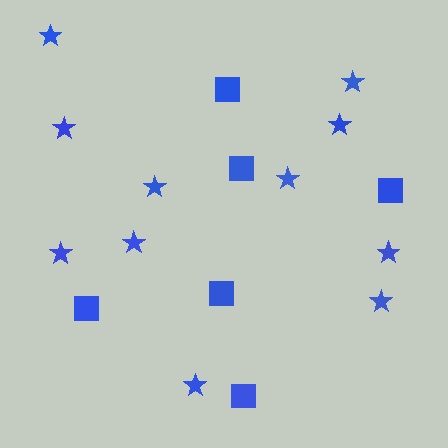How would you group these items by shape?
There are 2 groups: one group of squares (6) and one group of stars (11).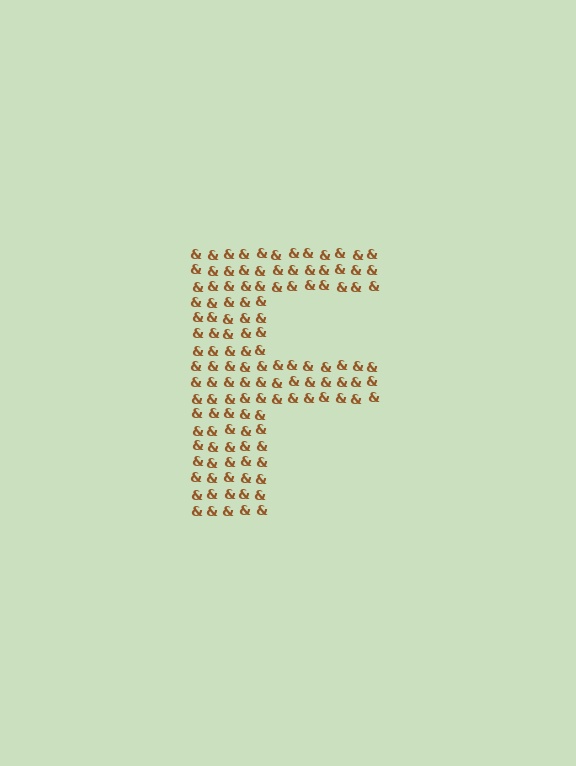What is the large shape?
The large shape is the letter F.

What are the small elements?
The small elements are ampersands.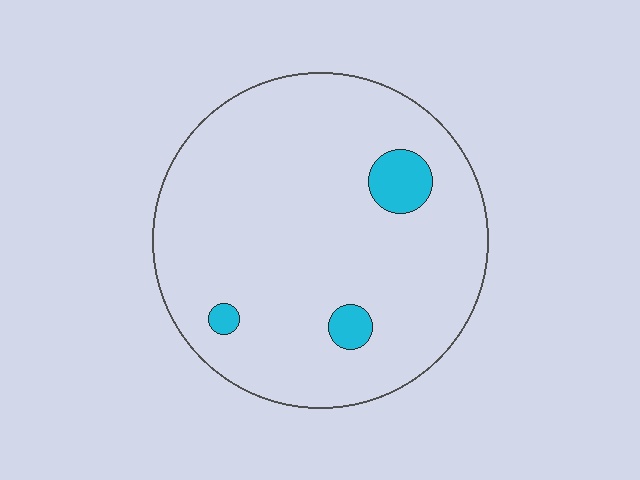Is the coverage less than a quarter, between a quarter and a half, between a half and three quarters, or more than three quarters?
Less than a quarter.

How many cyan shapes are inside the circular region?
3.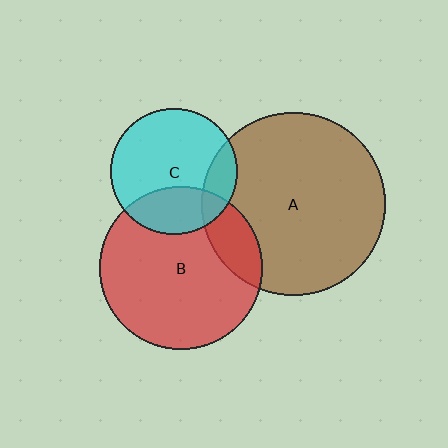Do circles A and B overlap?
Yes.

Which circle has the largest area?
Circle A (brown).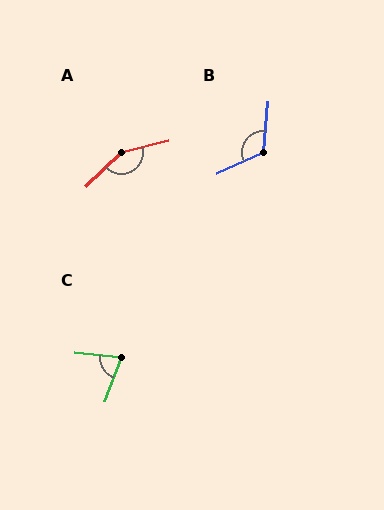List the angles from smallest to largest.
C (75°), B (119°), A (150°).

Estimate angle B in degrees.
Approximately 119 degrees.